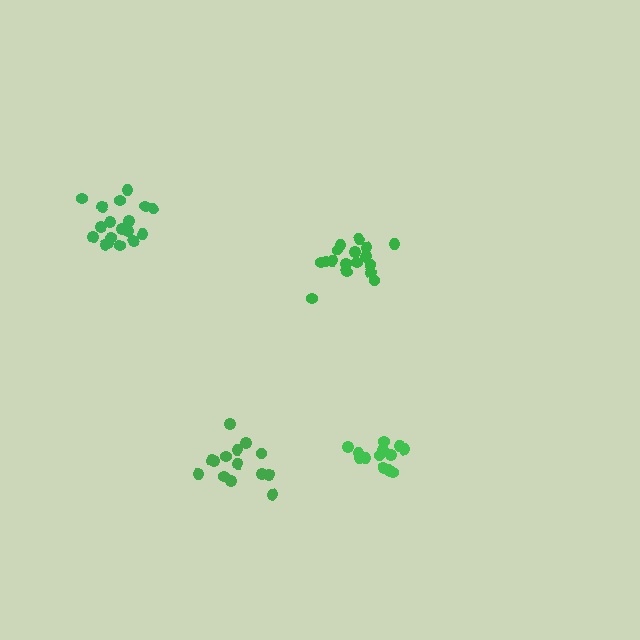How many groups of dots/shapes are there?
There are 4 groups.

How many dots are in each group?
Group 1: 14 dots, Group 2: 14 dots, Group 3: 17 dots, Group 4: 18 dots (63 total).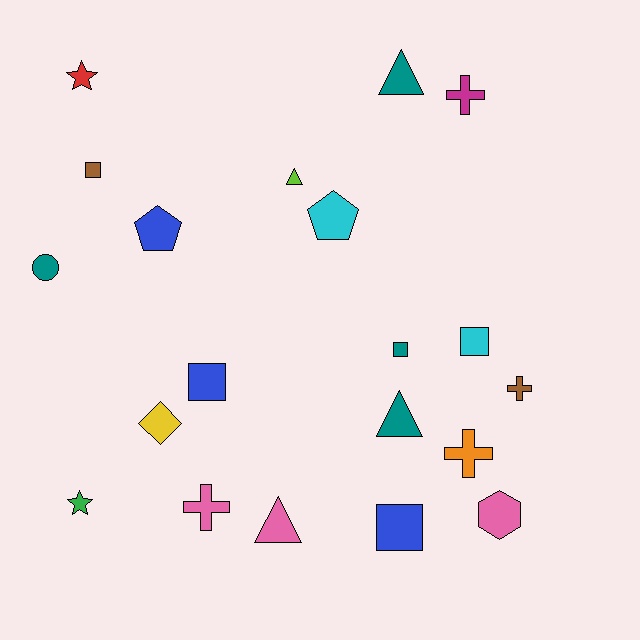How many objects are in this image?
There are 20 objects.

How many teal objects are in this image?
There are 4 teal objects.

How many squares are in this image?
There are 5 squares.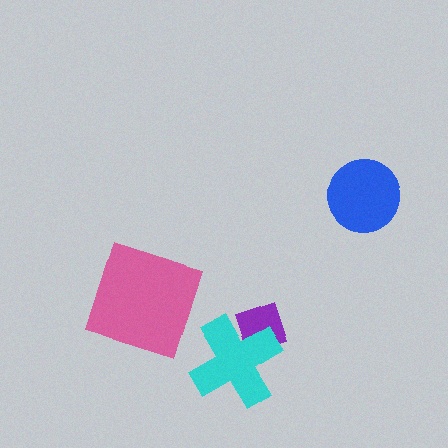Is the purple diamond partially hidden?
Yes, it is partially covered by another shape.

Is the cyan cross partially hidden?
No, no other shape covers it.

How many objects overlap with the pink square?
0 objects overlap with the pink square.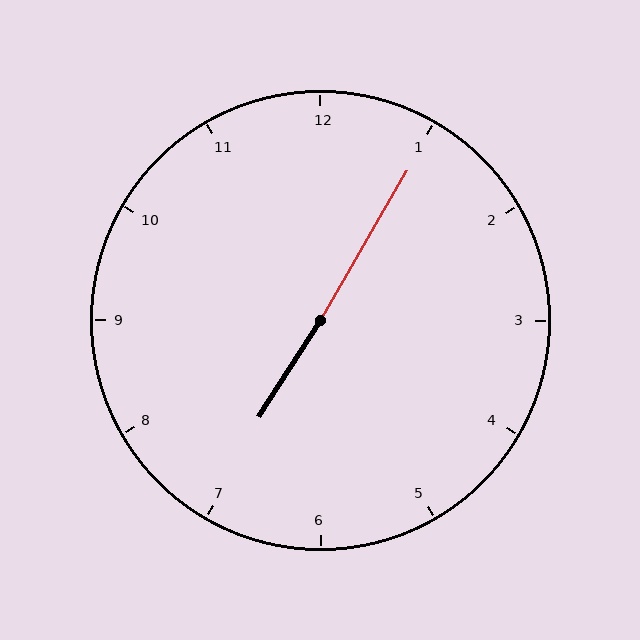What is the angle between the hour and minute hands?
Approximately 178 degrees.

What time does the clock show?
7:05.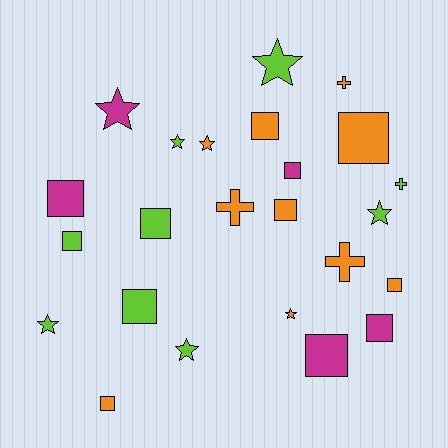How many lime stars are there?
There are 5 lime stars.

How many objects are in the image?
There are 24 objects.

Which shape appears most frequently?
Square, with 12 objects.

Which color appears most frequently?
Orange, with 10 objects.